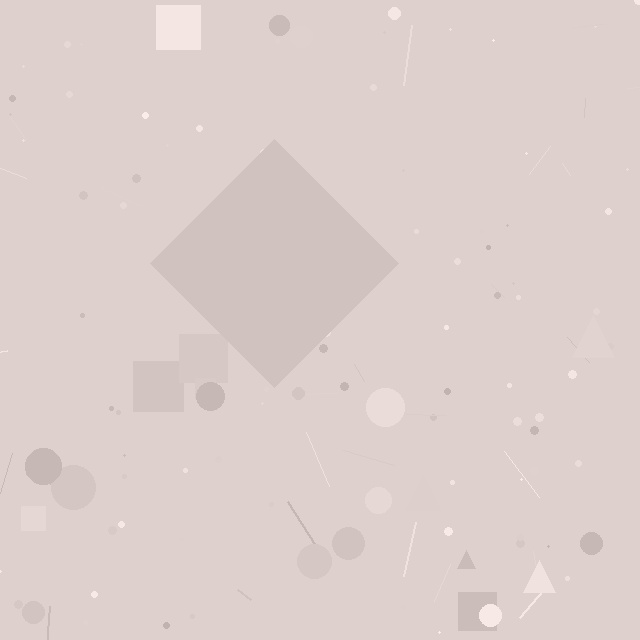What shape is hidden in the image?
A diamond is hidden in the image.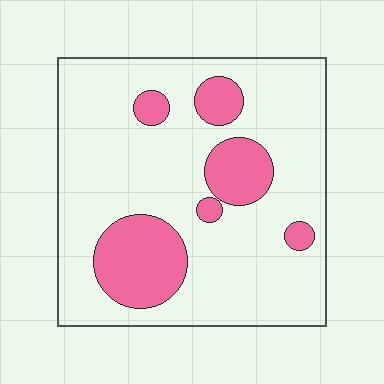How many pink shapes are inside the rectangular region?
6.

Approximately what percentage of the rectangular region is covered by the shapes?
Approximately 20%.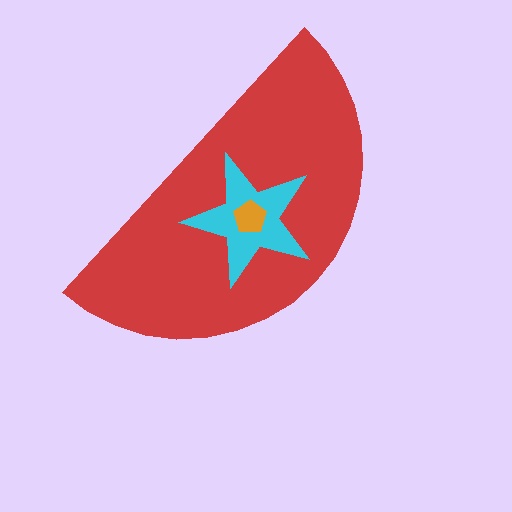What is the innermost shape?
The orange pentagon.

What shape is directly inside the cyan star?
The orange pentagon.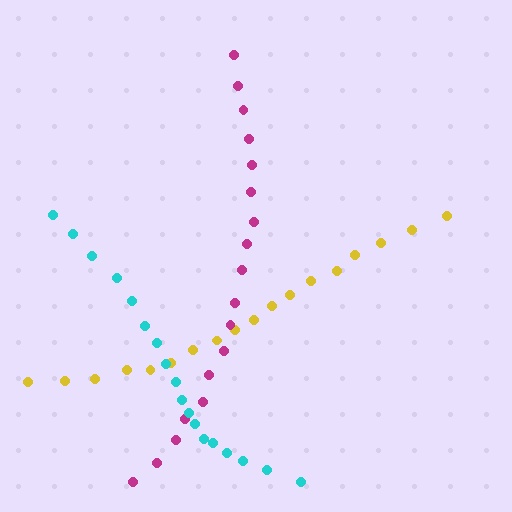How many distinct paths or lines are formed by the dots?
There are 3 distinct paths.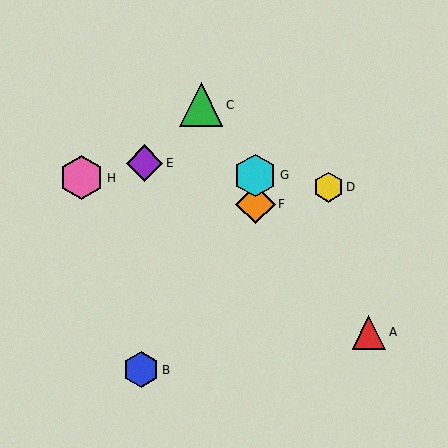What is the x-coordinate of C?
Object C is at x≈201.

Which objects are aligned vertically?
Objects F, G are aligned vertically.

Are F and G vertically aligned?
Yes, both are at x≈255.